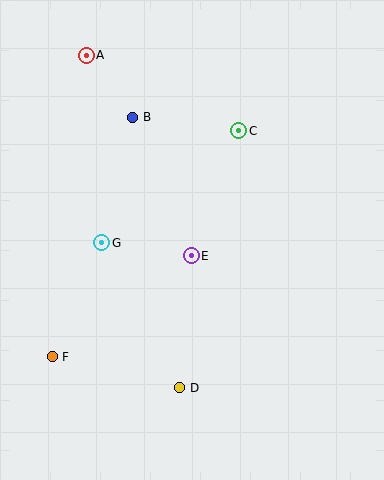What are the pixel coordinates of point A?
Point A is at (86, 55).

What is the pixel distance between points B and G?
The distance between B and G is 129 pixels.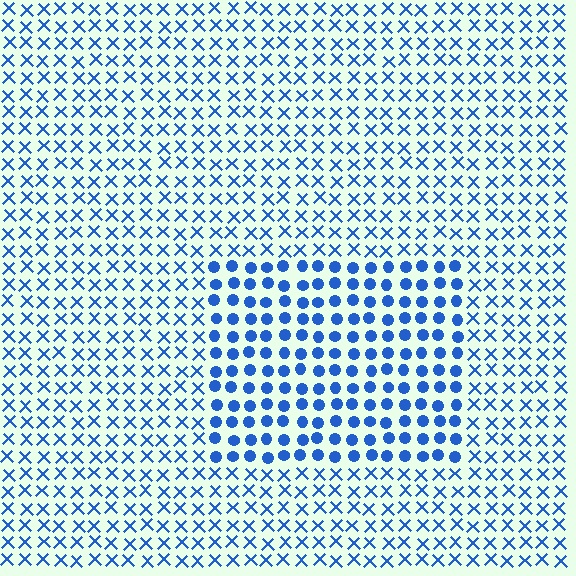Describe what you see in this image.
The image is filled with small blue elements arranged in a uniform grid. A rectangle-shaped region contains circles, while the surrounding area contains X marks. The boundary is defined purely by the change in element shape.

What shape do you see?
I see a rectangle.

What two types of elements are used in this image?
The image uses circles inside the rectangle region and X marks outside it.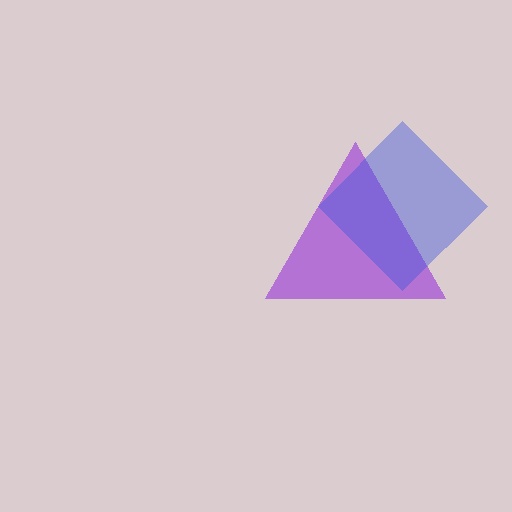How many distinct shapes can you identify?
There are 2 distinct shapes: a purple triangle, a blue diamond.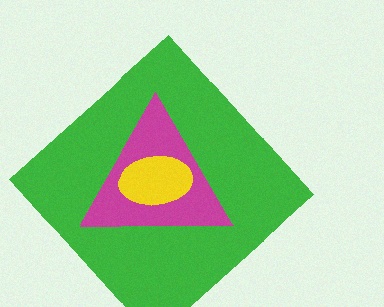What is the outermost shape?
The green diamond.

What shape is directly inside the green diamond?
The magenta triangle.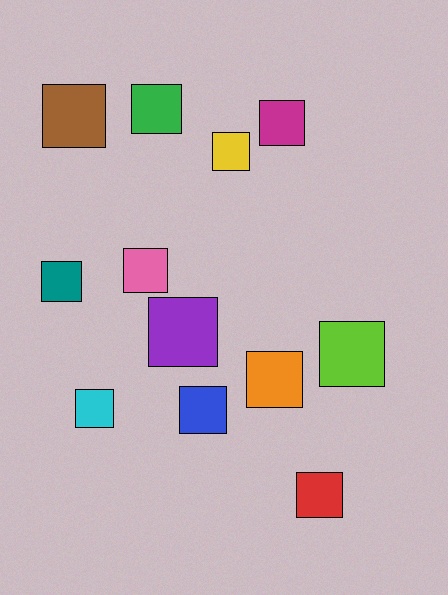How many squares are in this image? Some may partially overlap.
There are 12 squares.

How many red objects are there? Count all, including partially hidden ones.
There is 1 red object.